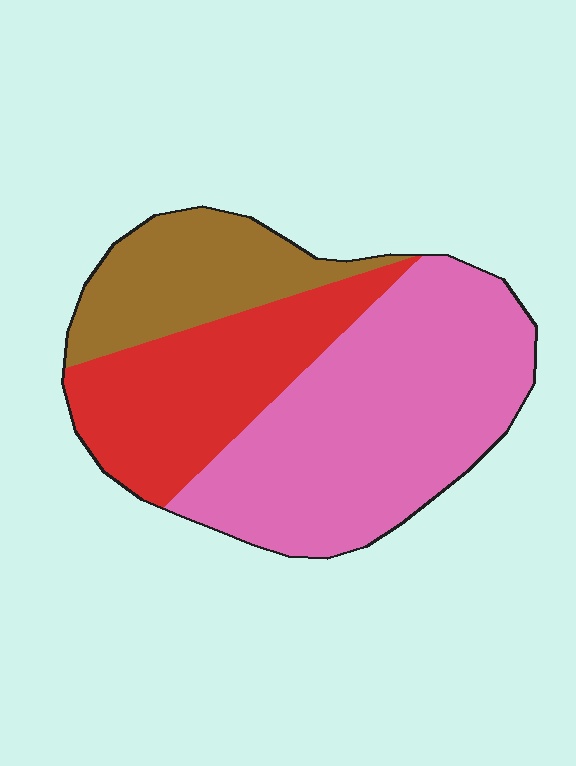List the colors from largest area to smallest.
From largest to smallest: pink, red, brown.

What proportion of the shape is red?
Red covers around 30% of the shape.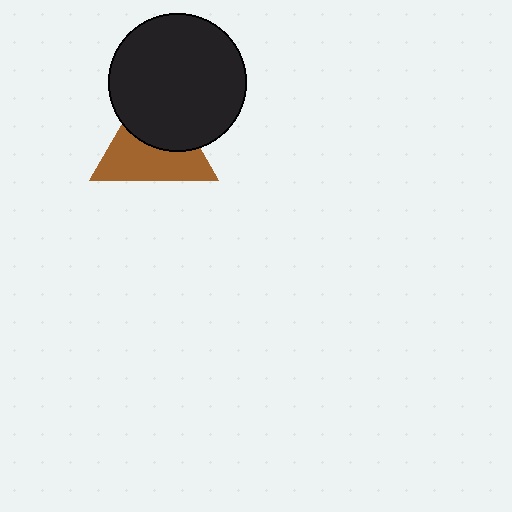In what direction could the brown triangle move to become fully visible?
The brown triangle could move down. That would shift it out from behind the black circle entirely.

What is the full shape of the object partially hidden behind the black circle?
The partially hidden object is a brown triangle.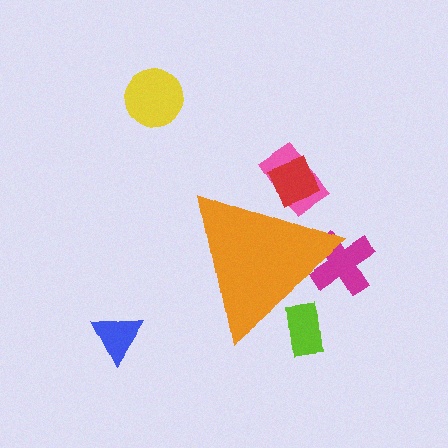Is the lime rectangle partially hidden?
Yes, the lime rectangle is partially hidden behind the orange triangle.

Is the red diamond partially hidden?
Yes, the red diamond is partially hidden behind the orange triangle.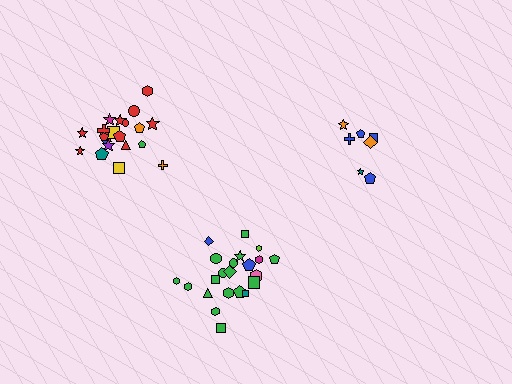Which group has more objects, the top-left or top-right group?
The top-left group.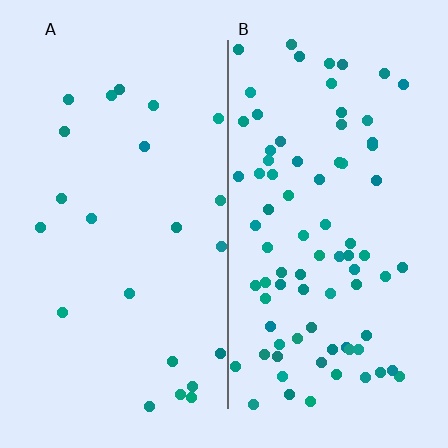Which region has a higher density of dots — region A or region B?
B (the right).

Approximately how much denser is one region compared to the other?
Approximately 3.6× — region B over region A.